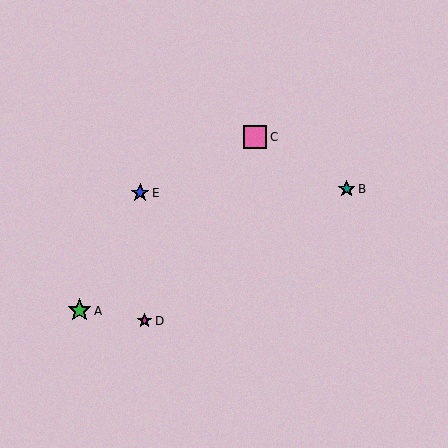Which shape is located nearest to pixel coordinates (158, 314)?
The magenta star (labeled D) at (145, 321) is nearest to that location.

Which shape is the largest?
The pink square (labeled C) is the largest.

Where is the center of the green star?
The center of the green star is at (80, 311).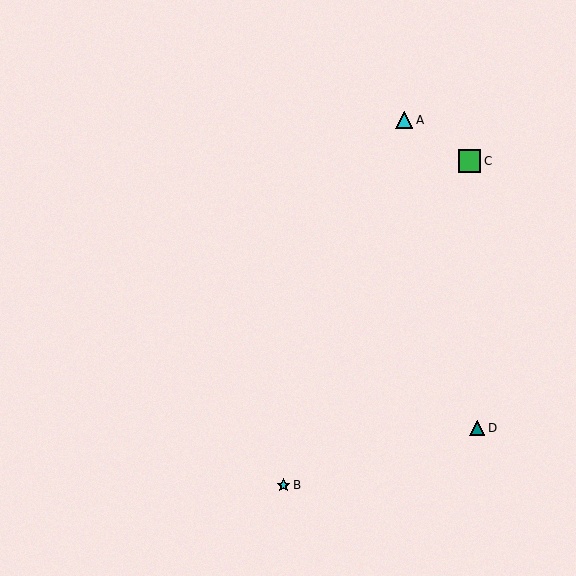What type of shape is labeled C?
Shape C is a green square.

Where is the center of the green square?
The center of the green square is at (470, 161).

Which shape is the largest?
The green square (labeled C) is the largest.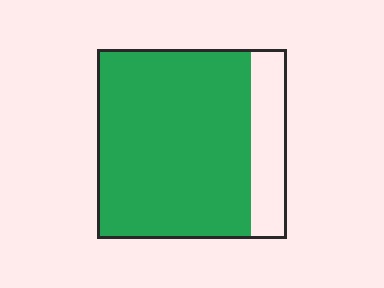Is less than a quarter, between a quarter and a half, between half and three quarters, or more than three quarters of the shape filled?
More than three quarters.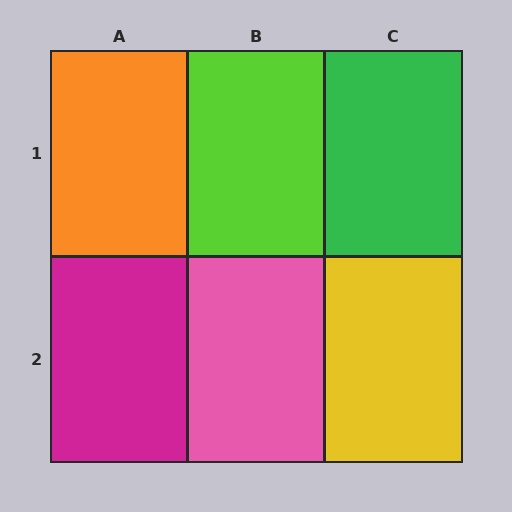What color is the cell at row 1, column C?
Green.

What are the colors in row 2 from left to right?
Magenta, pink, yellow.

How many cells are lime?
1 cell is lime.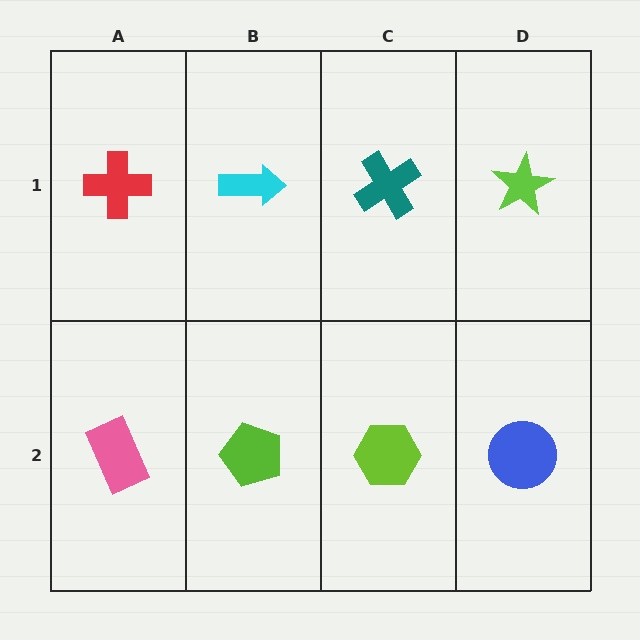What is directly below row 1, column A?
A pink rectangle.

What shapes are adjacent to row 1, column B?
A lime pentagon (row 2, column B), a red cross (row 1, column A), a teal cross (row 1, column C).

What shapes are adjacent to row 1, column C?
A lime hexagon (row 2, column C), a cyan arrow (row 1, column B), a lime star (row 1, column D).